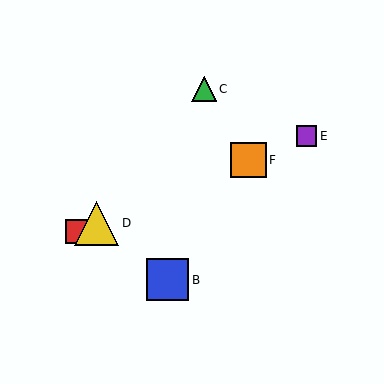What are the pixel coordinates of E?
Object E is at (306, 136).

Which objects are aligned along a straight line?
Objects A, D, E, F are aligned along a straight line.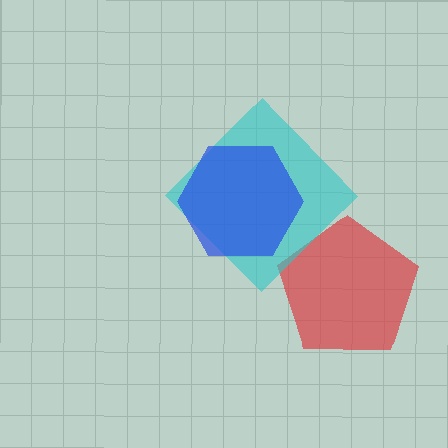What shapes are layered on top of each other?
The layered shapes are: a red pentagon, a cyan diamond, a blue hexagon.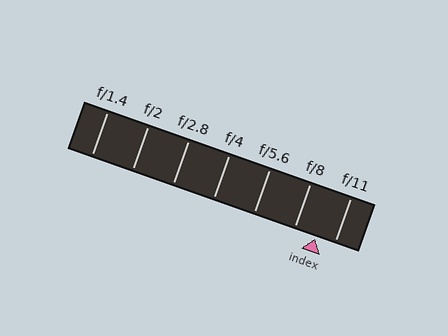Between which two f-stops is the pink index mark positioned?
The index mark is between f/8 and f/11.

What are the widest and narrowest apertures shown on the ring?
The widest aperture shown is f/1.4 and the narrowest is f/11.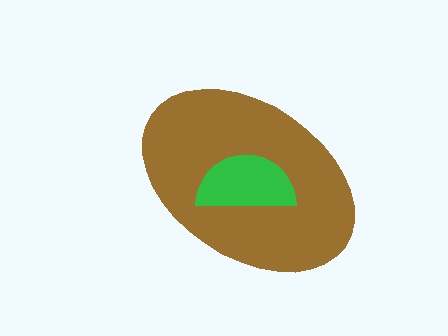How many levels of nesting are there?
2.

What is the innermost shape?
The green semicircle.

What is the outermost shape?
The brown ellipse.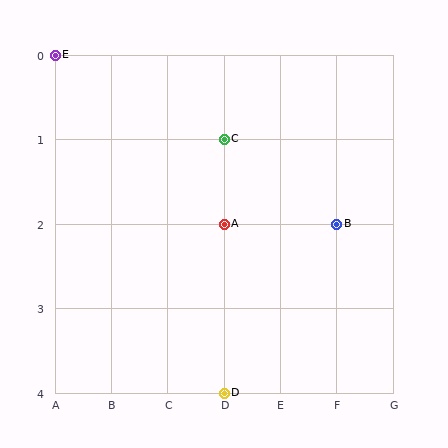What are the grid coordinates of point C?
Point C is at grid coordinates (D, 1).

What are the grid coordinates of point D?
Point D is at grid coordinates (D, 4).